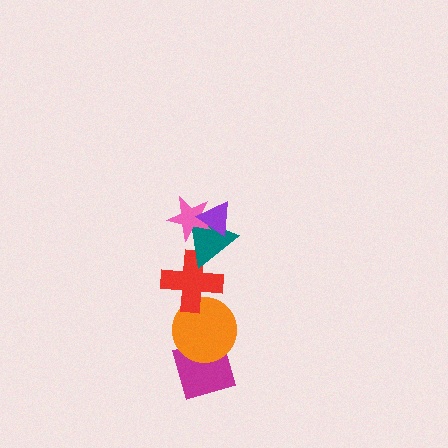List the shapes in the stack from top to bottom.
From top to bottom: the purple triangle, the pink star, the teal triangle, the red cross, the orange circle, the magenta diamond.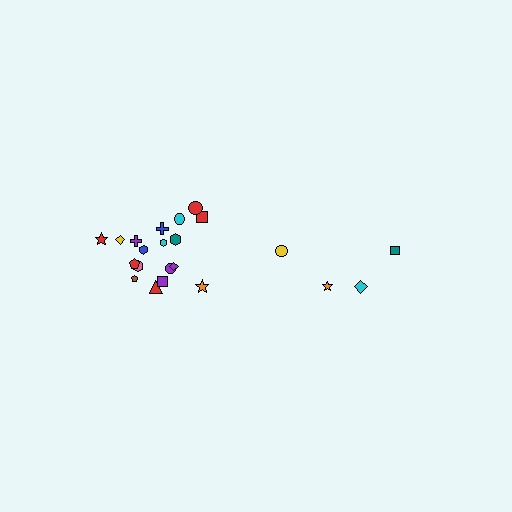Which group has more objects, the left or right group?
The left group.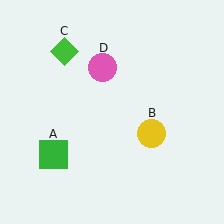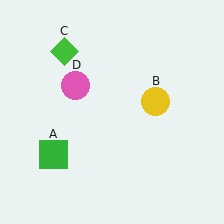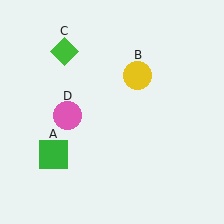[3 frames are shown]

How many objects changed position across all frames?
2 objects changed position: yellow circle (object B), pink circle (object D).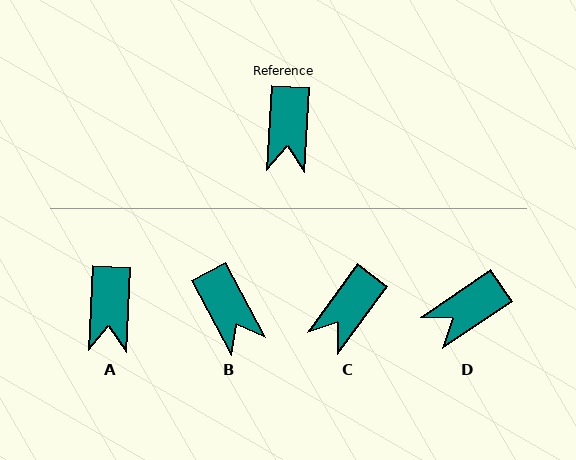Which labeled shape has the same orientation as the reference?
A.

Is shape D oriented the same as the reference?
No, it is off by about 53 degrees.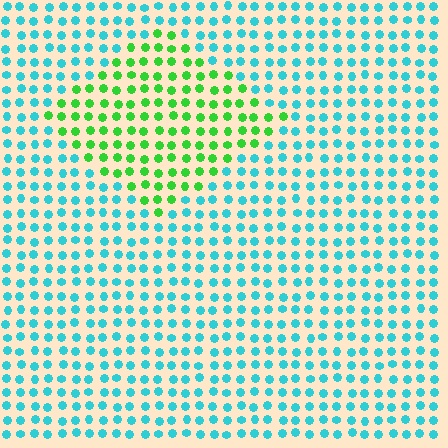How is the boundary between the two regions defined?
The boundary is defined purely by a slight shift in hue (about 61 degrees). Spacing, size, and orientation are identical on both sides.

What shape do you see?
I see a diamond.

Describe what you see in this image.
The image is filled with small cyan elements in a uniform arrangement. A diamond-shaped region is visible where the elements are tinted to a slightly different hue, forming a subtle color boundary.